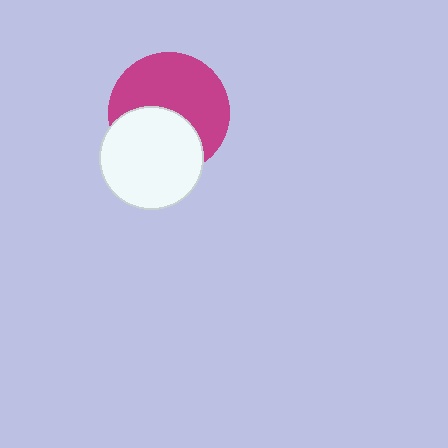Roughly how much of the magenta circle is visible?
About half of it is visible (roughly 60%).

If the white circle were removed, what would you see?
You would see the complete magenta circle.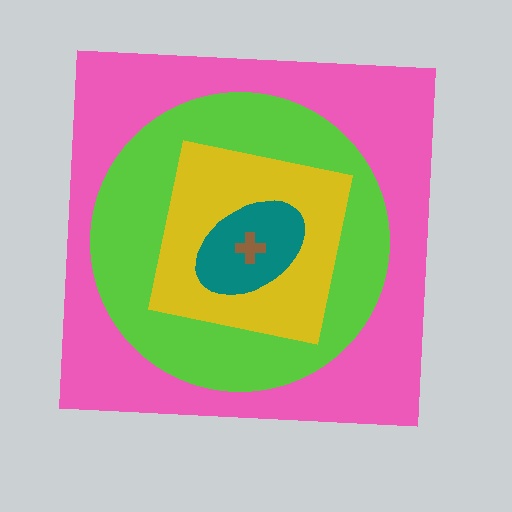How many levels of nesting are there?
5.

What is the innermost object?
The brown cross.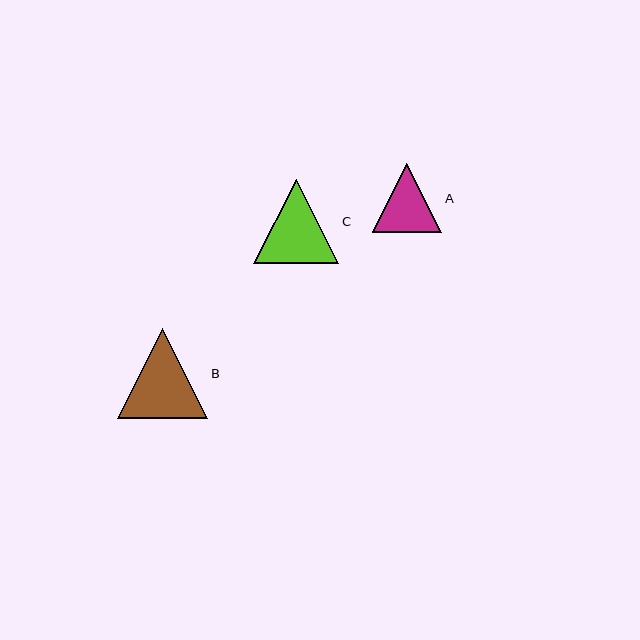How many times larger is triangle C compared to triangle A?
Triangle C is approximately 1.2 times the size of triangle A.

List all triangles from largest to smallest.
From largest to smallest: B, C, A.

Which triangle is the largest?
Triangle B is the largest with a size of approximately 90 pixels.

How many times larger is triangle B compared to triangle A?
Triangle B is approximately 1.3 times the size of triangle A.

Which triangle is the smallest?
Triangle A is the smallest with a size of approximately 69 pixels.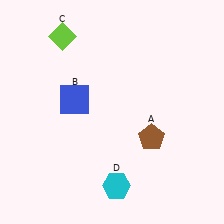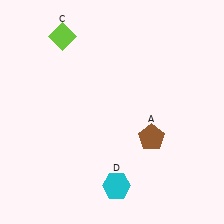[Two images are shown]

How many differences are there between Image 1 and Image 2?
There is 1 difference between the two images.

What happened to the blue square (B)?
The blue square (B) was removed in Image 2. It was in the top-left area of Image 1.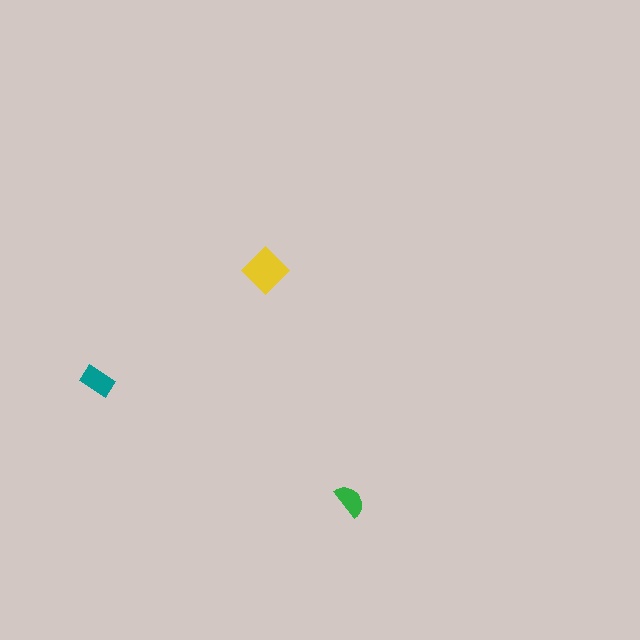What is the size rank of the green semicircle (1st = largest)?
3rd.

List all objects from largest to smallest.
The yellow diamond, the teal rectangle, the green semicircle.